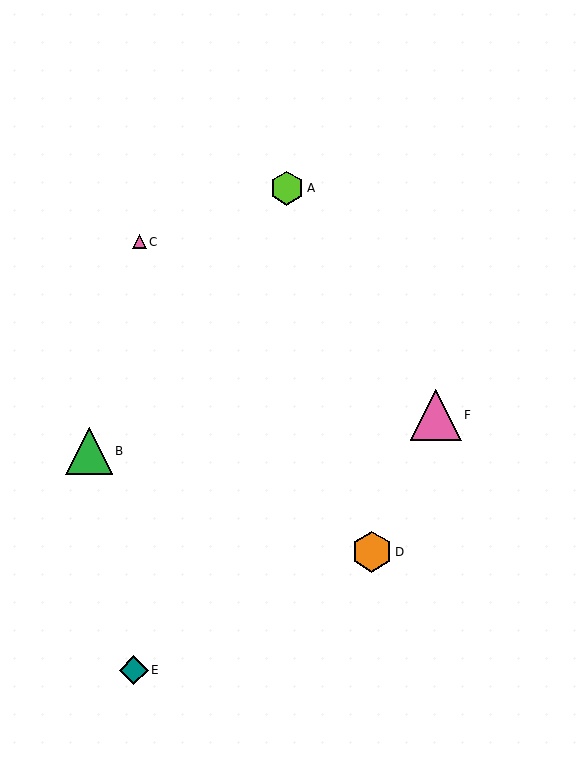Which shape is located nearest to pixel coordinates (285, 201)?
The lime hexagon (labeled A) at (287, 188) is nearest to that location.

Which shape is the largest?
The pink triangle (labeled F) is the largest.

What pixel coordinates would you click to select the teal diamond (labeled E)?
Click at (134, 670) to select the teal diamond E.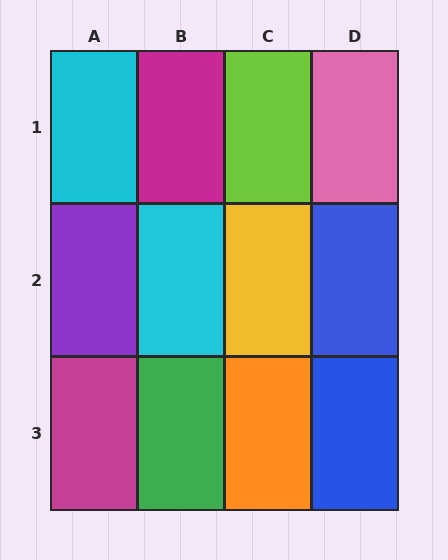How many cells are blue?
2 cells are blue.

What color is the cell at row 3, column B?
Green.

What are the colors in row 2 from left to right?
Purple, cyan, yellow, blue.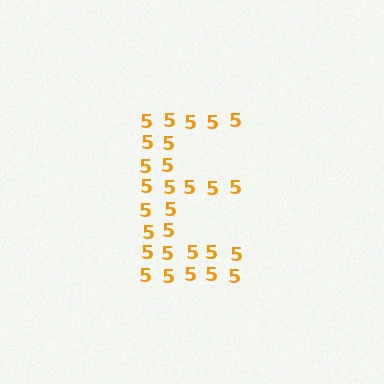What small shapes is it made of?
It is made of small digit 5's.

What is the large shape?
The large shape is the letter E.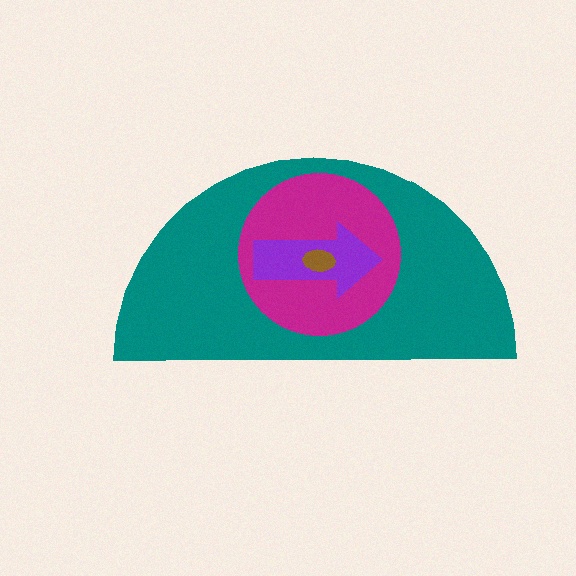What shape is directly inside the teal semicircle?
The magenta circle.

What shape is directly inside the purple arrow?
The brown ellipse.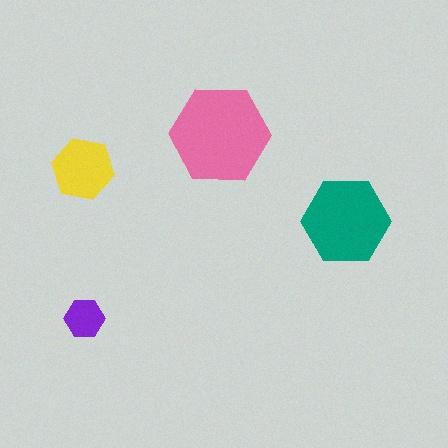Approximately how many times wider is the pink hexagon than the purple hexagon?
About 2.5 times wider.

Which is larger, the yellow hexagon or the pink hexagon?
The pink one.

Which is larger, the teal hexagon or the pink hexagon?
The pink one.